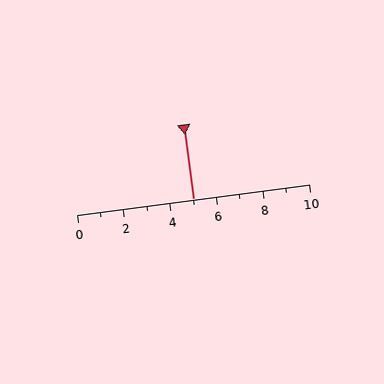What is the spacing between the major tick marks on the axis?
The major ticks are spaced 2 apart.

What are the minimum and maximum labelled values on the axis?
The axis runs from 0 to 10.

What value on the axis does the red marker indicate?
The marker indicates approximately 5.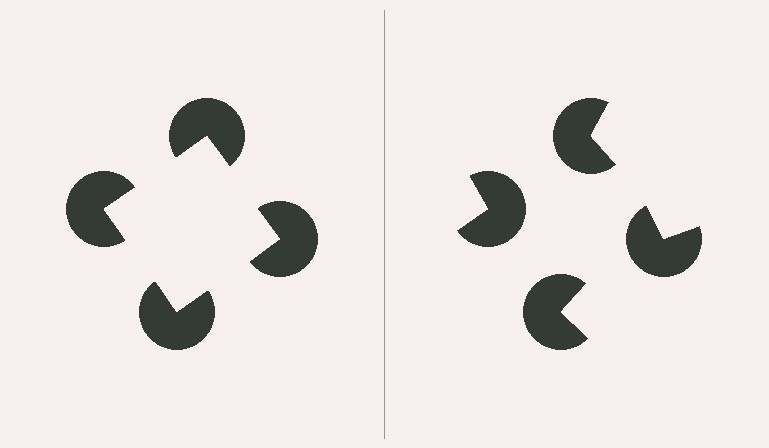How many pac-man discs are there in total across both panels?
8 — 4 on each side.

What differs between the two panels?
The pac-man discs are positioned identically on both sides; only the wedge orientations differ. On the left they align to a square; on the right they are misaligned.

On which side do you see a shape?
An illusory square appears on the left side. On the right side the wedge cuts are rotated, so no coherent shape forms.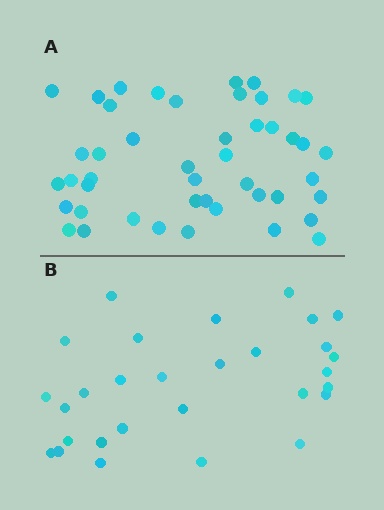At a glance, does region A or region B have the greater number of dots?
Region A (the top region) has more dots.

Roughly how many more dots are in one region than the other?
Region A has approximately 15 more dots than region B.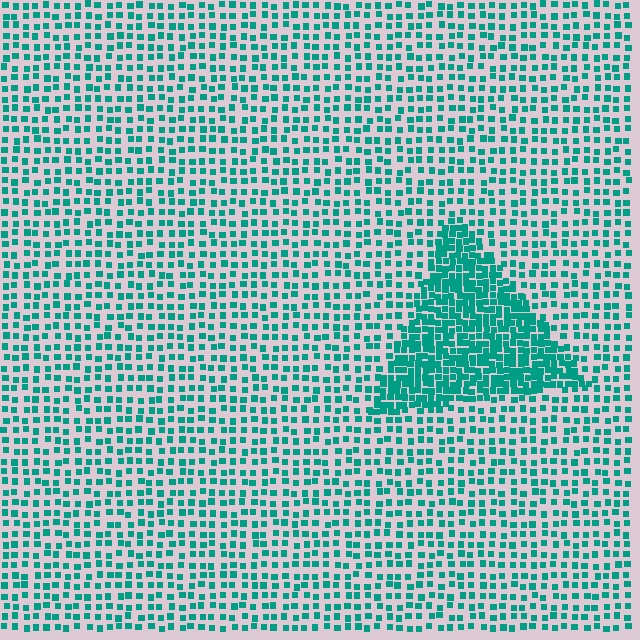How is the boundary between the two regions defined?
The boundary is defined by a change in element density (approximately 2.3x ratio). All elements are the same color, size, and shape.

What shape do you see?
I see a triangle.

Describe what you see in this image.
The image contains small teal elements arranged at two different densities. A triangle-shaped region is visible where the elements are more densely packed than the surrounding area.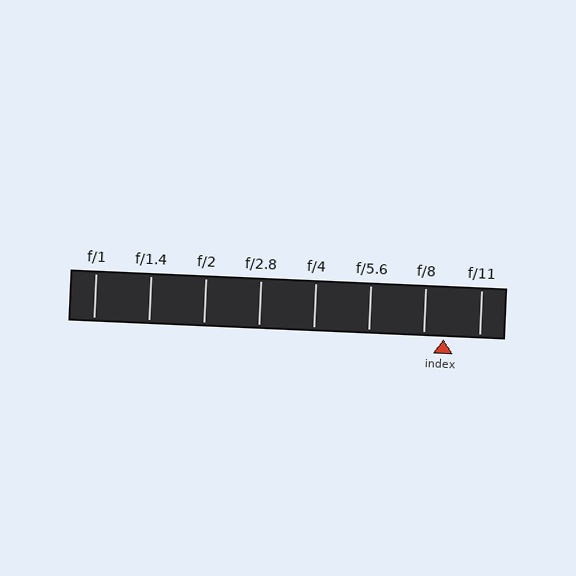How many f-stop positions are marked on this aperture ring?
There are 8 f-stop positions marked.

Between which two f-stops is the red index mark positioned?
The index mark is between f/8 and f/11.